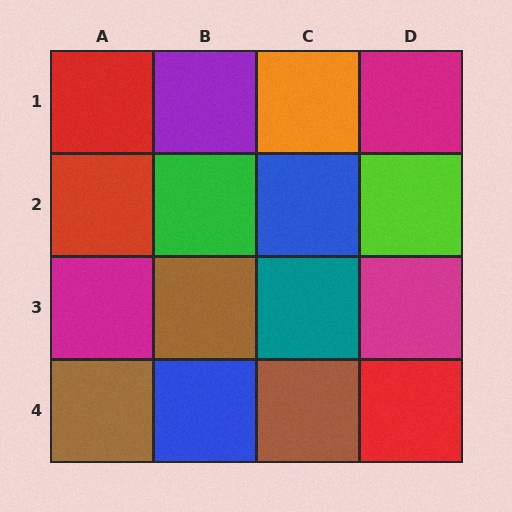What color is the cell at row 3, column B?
Brown.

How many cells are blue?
2 cells are blue.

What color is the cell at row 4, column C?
Brown.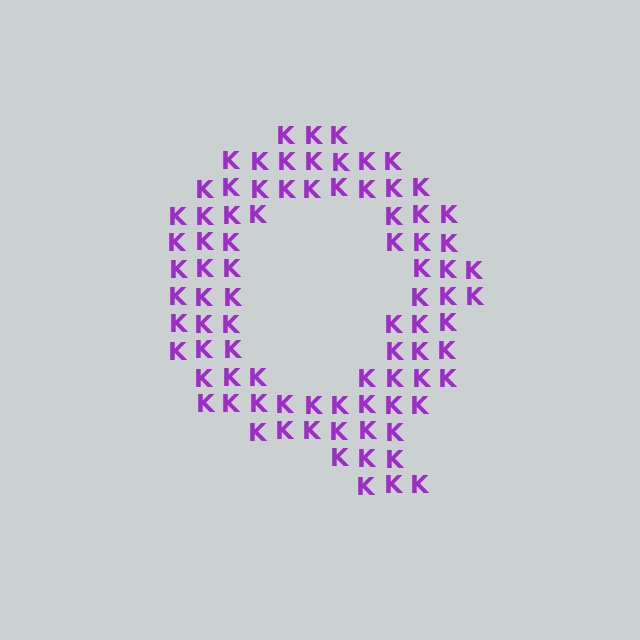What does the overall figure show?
The overall figure shows the letter Q.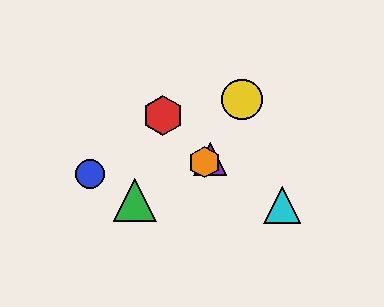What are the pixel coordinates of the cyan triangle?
The cyan triangle is at (282, 205).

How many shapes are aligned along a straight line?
3 shapes (the green triangle, the purple triangle, the orange hexagon) are aligned along a straight line.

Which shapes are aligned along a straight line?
The green triangle, the purple triangle, the orange hexagon are aligned along a straight line.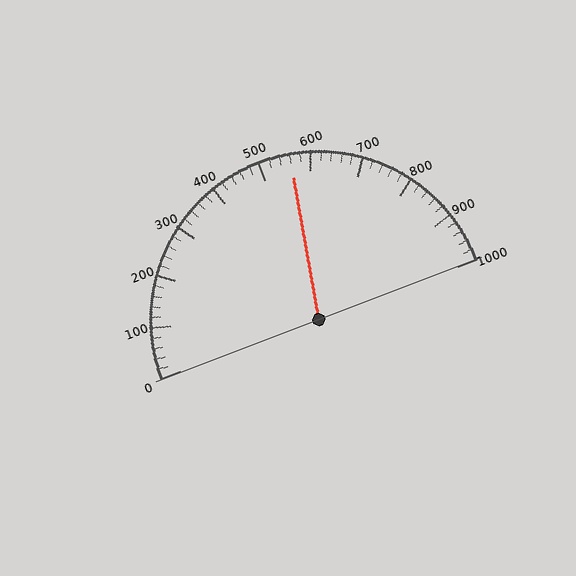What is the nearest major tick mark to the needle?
The nearest major tick mark is 600.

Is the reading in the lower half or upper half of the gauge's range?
The reading is in the upper half of the range (0 to 1000).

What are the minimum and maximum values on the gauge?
The gauge ranges from 0 to 1000.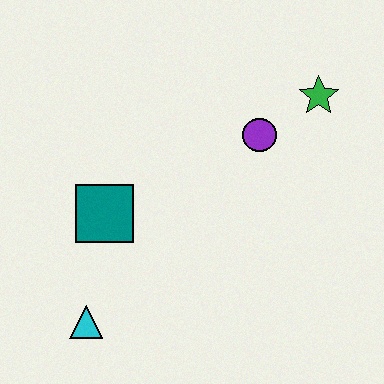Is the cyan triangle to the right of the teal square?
No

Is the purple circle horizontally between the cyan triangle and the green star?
Yes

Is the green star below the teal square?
No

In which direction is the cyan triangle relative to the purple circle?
The cyan triangle is below the purple circle.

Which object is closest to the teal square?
The cyan triangle is closest to the teal square.